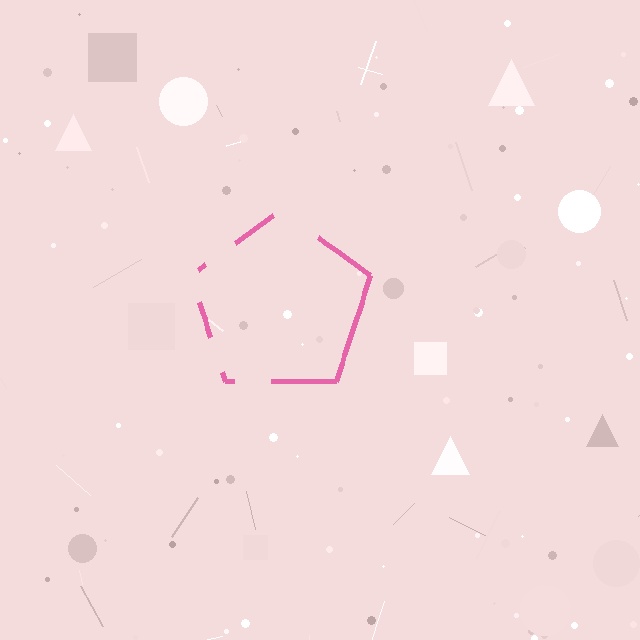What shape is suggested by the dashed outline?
The dashed outline suggests a pentagon.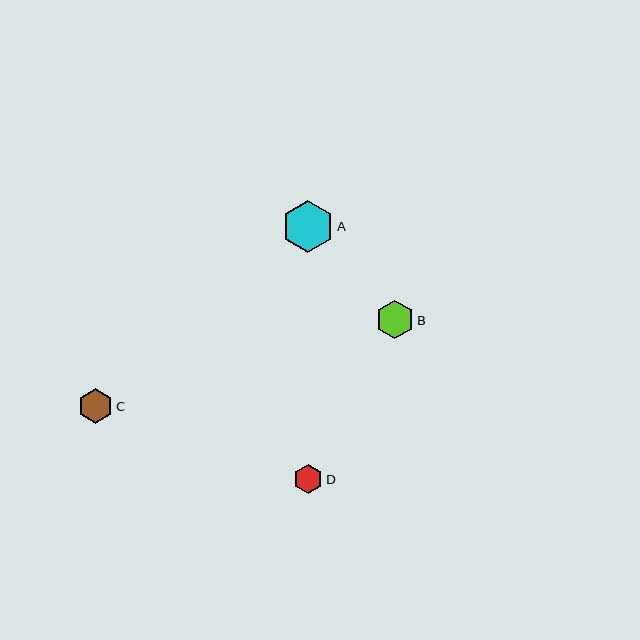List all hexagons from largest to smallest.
From largest to smallest: A, B, C, D.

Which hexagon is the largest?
Hexagon A is the largest with a size of approximately 51 pixels.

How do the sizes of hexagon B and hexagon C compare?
Hexagon B and hexagon C are approximately the same size.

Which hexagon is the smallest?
Hexagon D is the smallest with a size of approximately 29 pixels.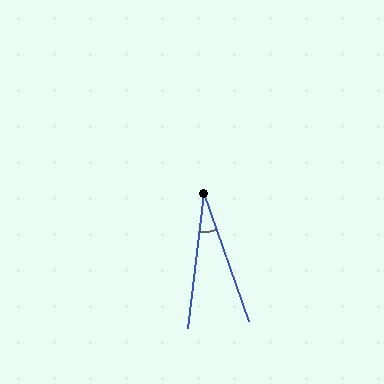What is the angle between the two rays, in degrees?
Approximately 26 degrees.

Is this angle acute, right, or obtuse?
It is acute.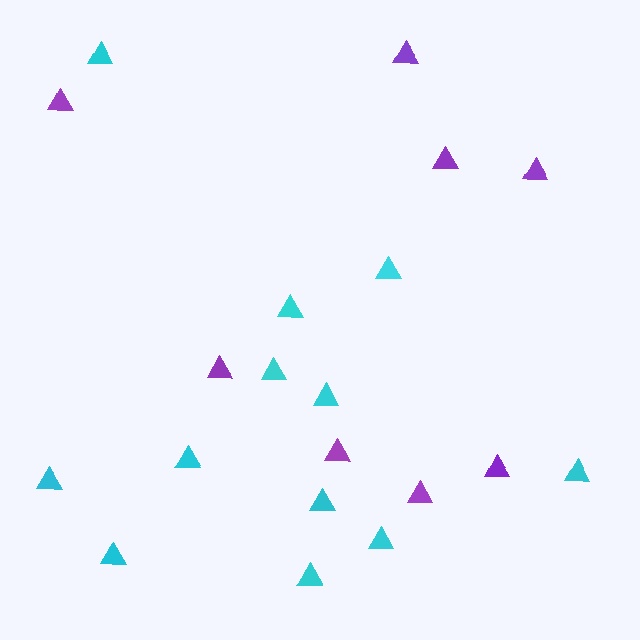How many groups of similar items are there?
There are 2 groups: one group of cyan triangles (12) and one group of purple triangles (8).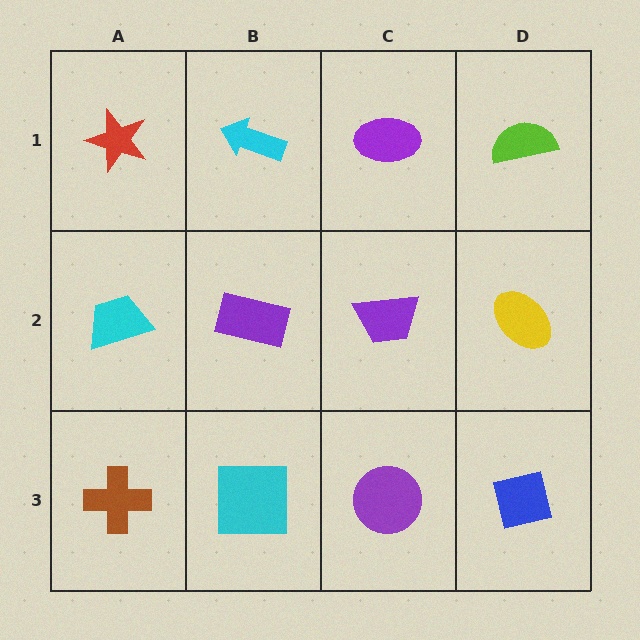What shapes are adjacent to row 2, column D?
A lime semicircle (row 1, column D), a blue square (row 3, column D), a purple trapezoid (row 2, column C).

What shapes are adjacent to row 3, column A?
A cyan trapezoid (row 2, column A), a cyan square (row 3, column B).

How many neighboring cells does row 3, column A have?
2.